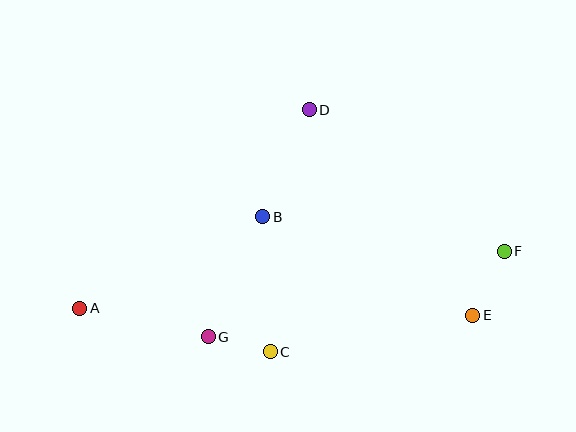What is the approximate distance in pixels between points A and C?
The distance between A and C is approximately 196 pixels.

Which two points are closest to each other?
Points C and G are closest to each other.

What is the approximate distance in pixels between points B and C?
The distance between B and C is approximately 135 pixels.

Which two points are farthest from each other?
Points A and F are farthest from each other.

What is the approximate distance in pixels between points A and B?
The distance between A and B is approximately 205 pixels.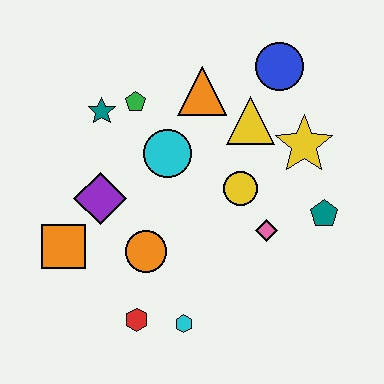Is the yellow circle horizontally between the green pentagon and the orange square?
No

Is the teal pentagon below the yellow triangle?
Yes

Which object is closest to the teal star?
The green pentagon is closest to the teal star.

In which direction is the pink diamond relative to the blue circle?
The pink diamond is below the blue circle.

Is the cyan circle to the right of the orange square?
Yes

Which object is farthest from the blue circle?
The red hexagon is farthest from the blue circle.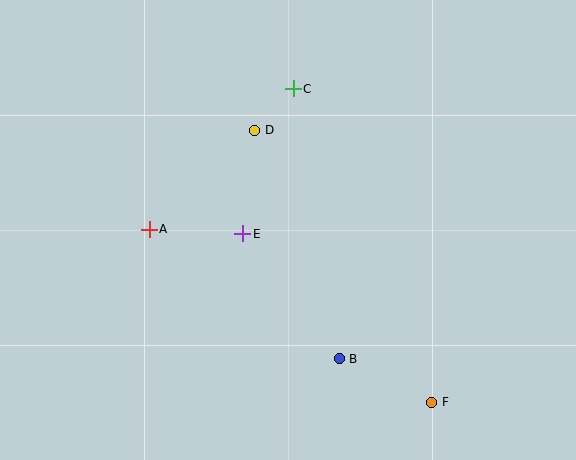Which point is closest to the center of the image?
Point E at (243, 234) is closest to the center.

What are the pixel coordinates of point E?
Point E is at (243, 234).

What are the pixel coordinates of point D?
Point D is at (255, 130).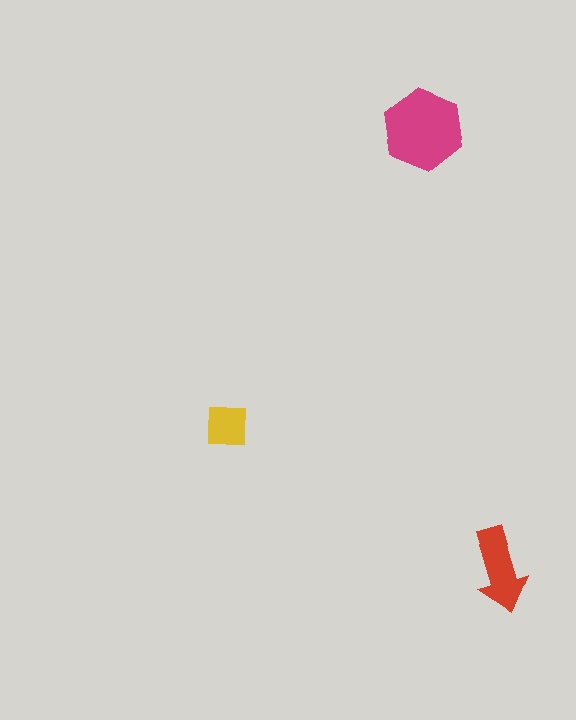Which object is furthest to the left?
The yellow square is leftmost.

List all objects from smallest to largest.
The yellow square, the red arrow, the magenta hexagon.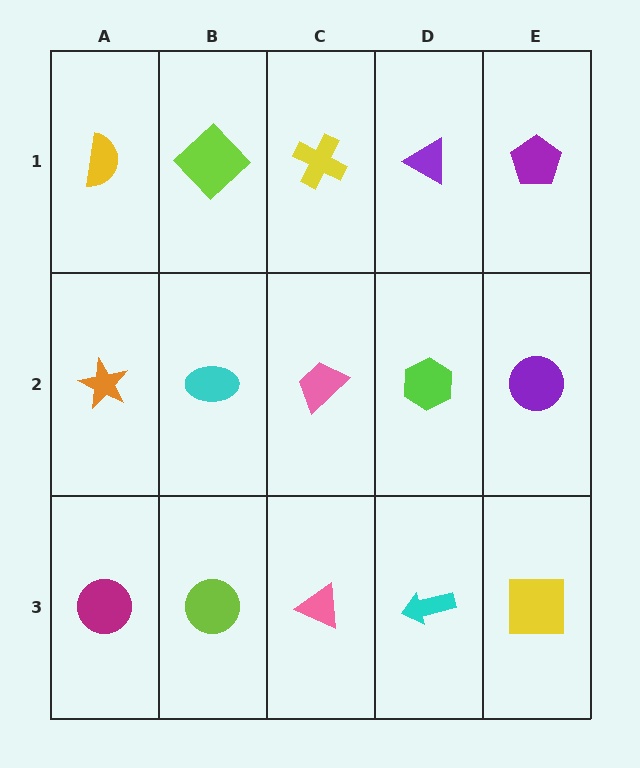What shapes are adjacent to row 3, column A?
An orange star (row 2, column A), a lime circle (row 3, column B).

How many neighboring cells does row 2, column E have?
3.